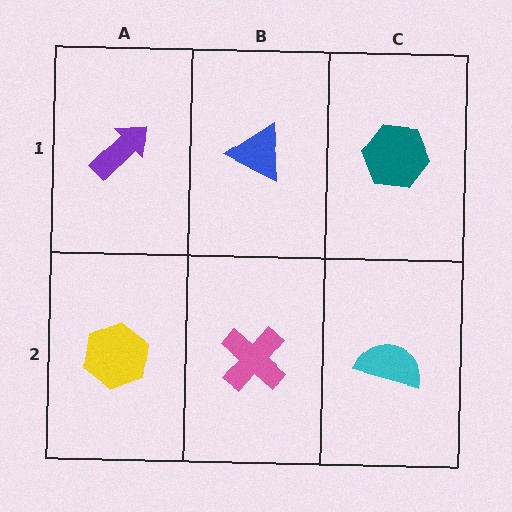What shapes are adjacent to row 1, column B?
A pink cross (row 2, column B), a purple arrow (row 1, column A), a teal hexagon (row 1, column C).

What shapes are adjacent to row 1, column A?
A yellow hexagon (row 2, column A), a blue triangle (row 1, column B).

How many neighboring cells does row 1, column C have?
2.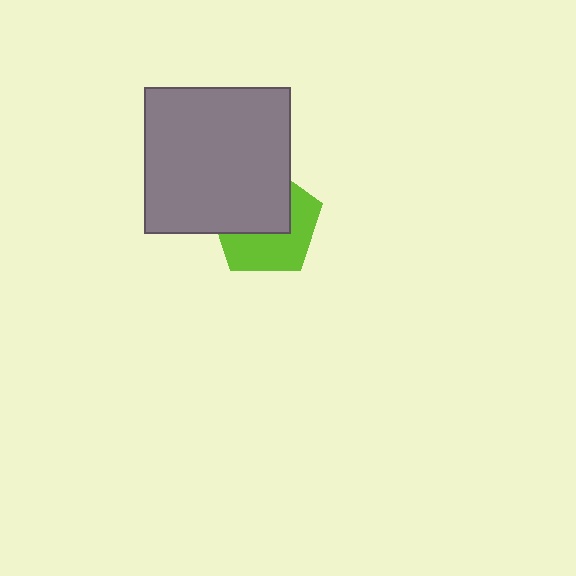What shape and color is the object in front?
The object in front is a gray square.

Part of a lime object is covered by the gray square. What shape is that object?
It is a pentagon.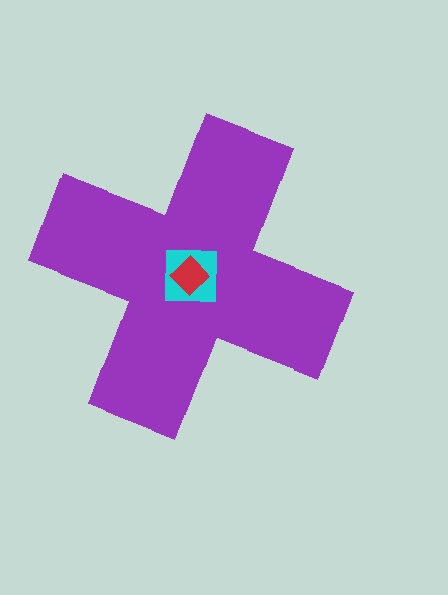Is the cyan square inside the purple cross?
Yes.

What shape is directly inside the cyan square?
The red diamond.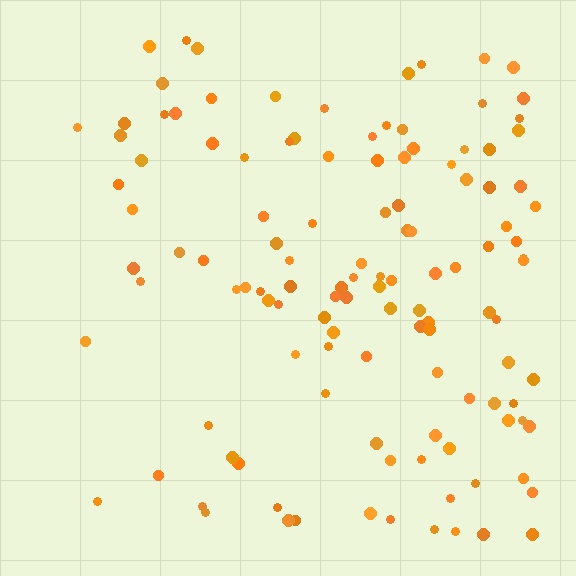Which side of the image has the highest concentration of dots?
The right.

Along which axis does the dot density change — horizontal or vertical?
Horizontal.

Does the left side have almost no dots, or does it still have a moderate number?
Still a moderate number, just noticeably fewer than the right.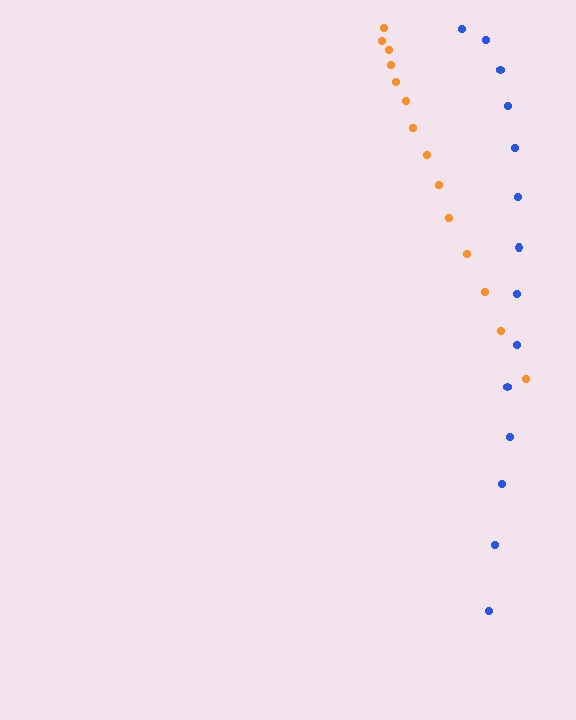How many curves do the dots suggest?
There are 2 distinct paths.